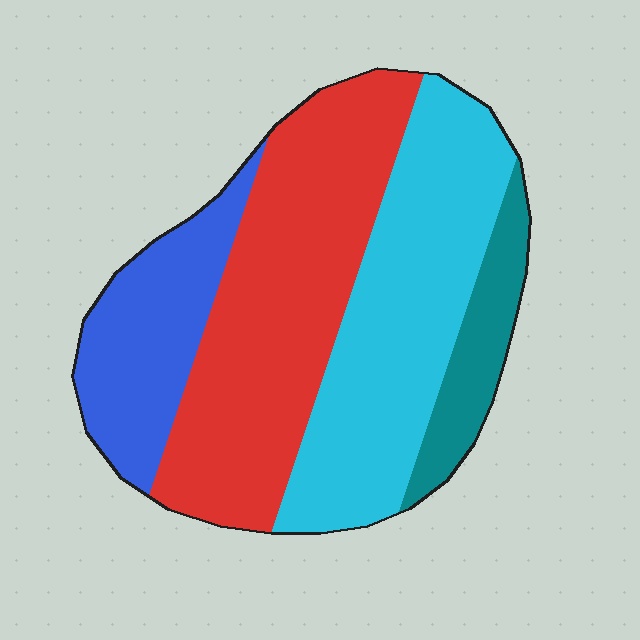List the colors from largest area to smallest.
From largest to smallest: red, cyan, blue, teal.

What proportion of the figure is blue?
Blue covers about 20% of the figure.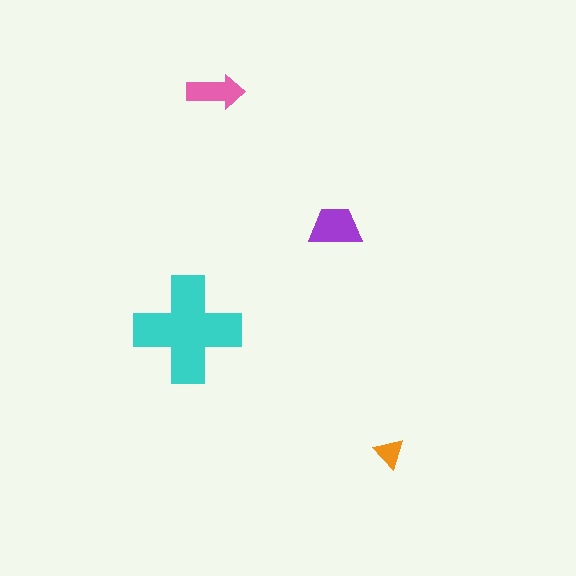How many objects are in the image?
There are 4 objects in the image.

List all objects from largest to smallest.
The cyan cross, the purple trapezoid, the pink arrow, the orange triangle.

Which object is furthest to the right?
The orange triangle is rightmost.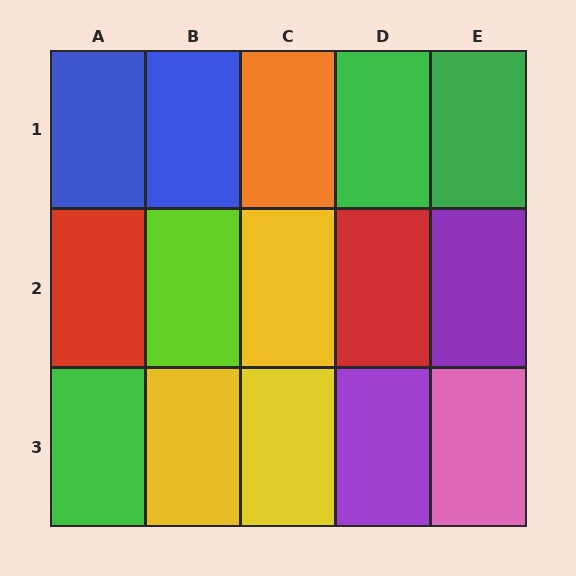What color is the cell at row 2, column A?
Red.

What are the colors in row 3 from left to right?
Green, yellow, yellow, purple, pink.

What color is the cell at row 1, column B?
Blue.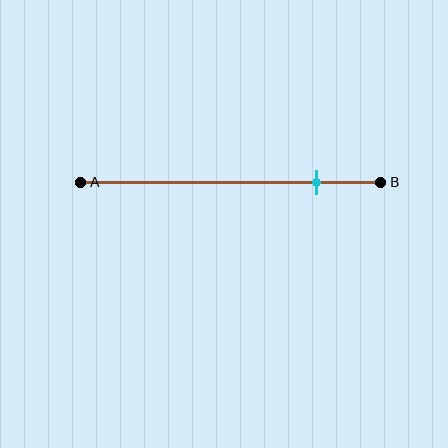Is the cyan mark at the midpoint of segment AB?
No, the mark is at about 80% from A, not at the 50% midpoint.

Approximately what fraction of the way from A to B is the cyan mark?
The cyan mark is approximately 80% of the way from A to B.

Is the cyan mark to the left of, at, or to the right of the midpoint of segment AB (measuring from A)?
The cyan mark is to the right of the midpoint of segment AB.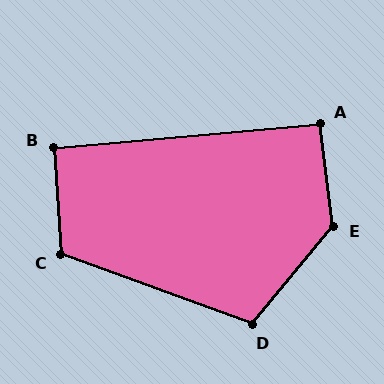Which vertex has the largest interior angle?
E, at approximately 133 degrees.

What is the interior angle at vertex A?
Approximately 92 degrees (approximately right).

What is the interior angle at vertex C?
Approximately 114 degrees (obtuse).